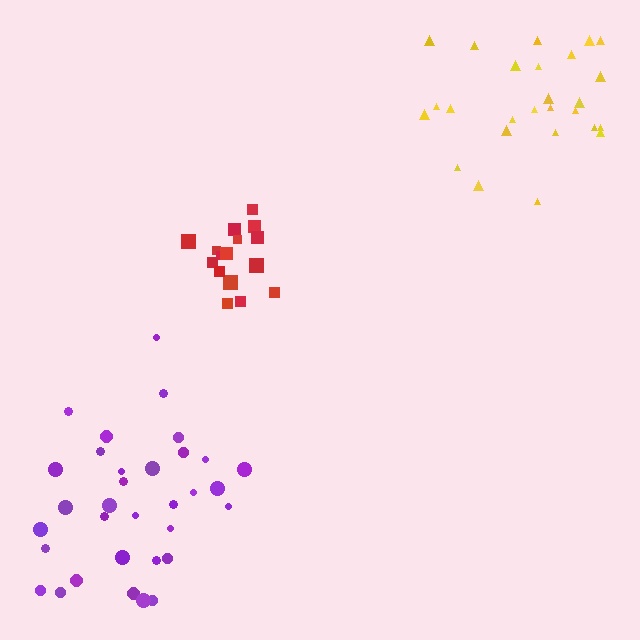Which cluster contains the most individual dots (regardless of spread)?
Purple (34).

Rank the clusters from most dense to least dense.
red, yellow, purple.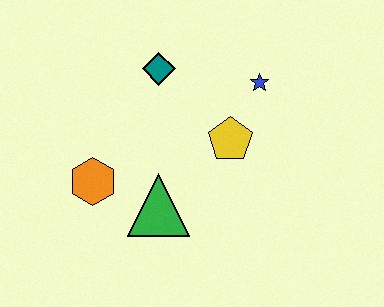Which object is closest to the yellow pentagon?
The blue star is closest to the yellow pentagon.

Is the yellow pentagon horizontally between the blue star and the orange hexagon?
Yes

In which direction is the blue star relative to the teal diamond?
The blue star is to the right of the teal diamond.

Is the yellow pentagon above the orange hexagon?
Yes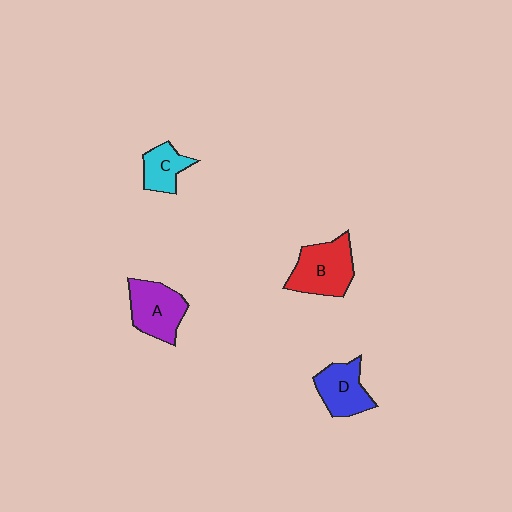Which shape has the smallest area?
Shape C (cyan).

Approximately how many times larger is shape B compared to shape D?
Approximately 1.3 times.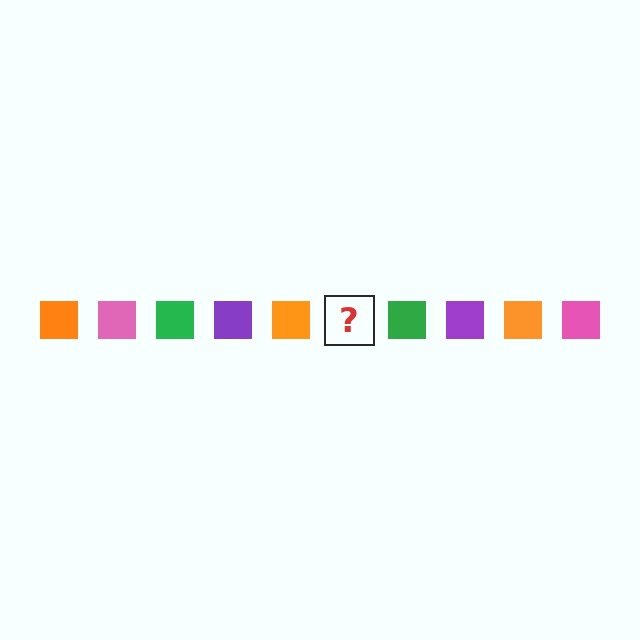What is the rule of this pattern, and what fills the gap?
The rule is that the pattern cycles through orange, pink, green, purple squares. The gap should be filled with a pink square.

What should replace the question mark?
The question mark should be replaced with a pink square.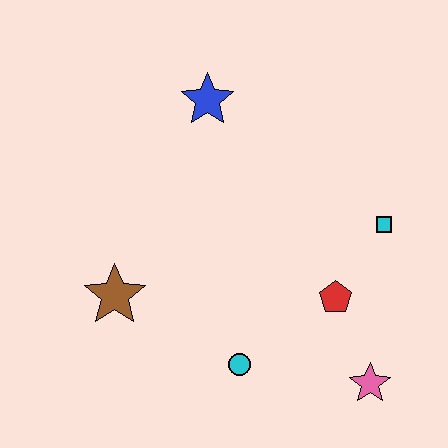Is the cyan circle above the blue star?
No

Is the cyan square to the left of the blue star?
No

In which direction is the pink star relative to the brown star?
The pink star is to the right of the brown star.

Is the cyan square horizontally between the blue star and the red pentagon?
No